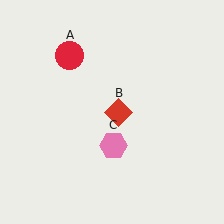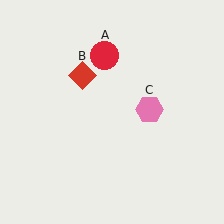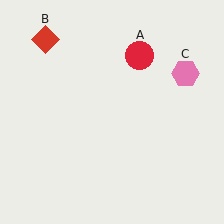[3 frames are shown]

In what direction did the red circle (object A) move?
The red circle (object A) moved right.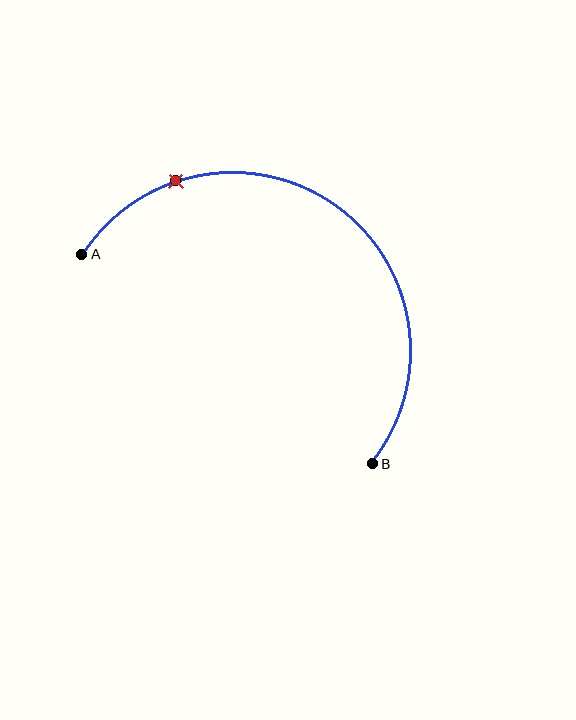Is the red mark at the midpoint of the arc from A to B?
No. The red mark lies on the arc but is closer to endpoint A. The arc midpoint would be at the point on the curve equidistant along the arc from both A and B.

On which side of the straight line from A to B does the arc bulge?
The arc bulges above and to the right of the straight line connecting A and B.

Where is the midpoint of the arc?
The arc midpoint is the point on the curve farthest from the straight line joining A and B. It sits above and to the right of that line.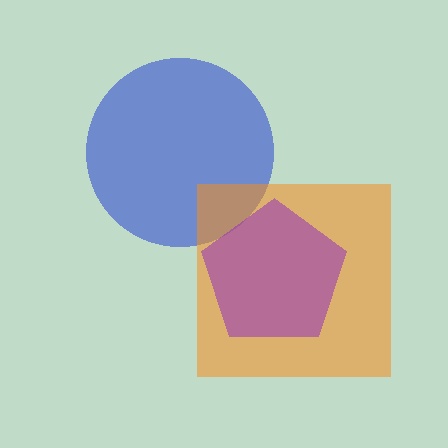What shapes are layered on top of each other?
The layered shapes are: a blue circle, an orange square, a purple pentagon.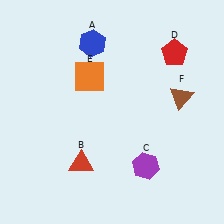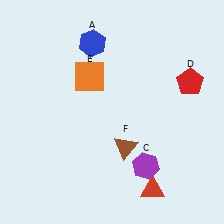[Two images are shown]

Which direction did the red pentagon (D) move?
The red pentagon (D) moved down.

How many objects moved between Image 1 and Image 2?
3 objects moved between the two images.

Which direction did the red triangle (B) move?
The red triangle (B) moved right.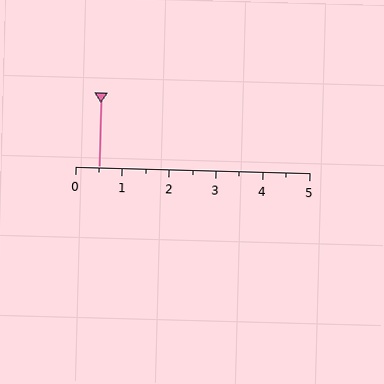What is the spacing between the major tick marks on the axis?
The major ticks are spaced 1 apart.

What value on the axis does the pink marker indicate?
The marker indicates approximately 0.5.